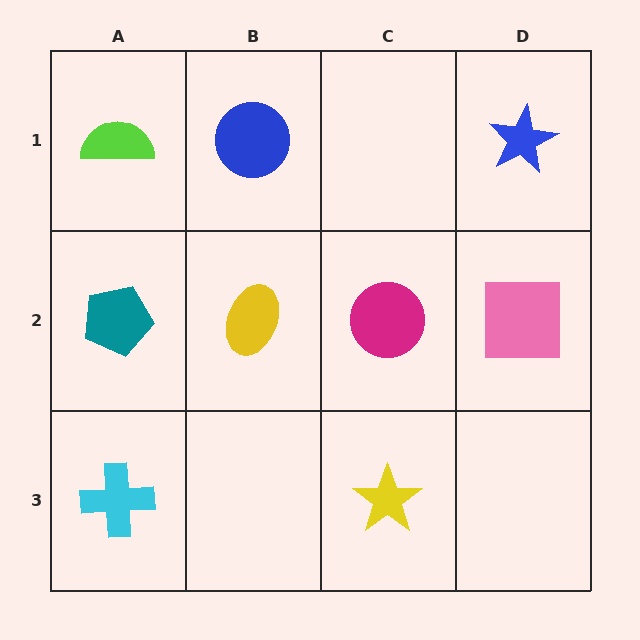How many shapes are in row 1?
3 shapes.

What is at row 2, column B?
A yellow ellipse.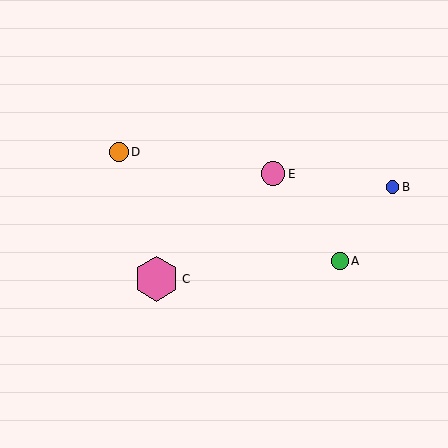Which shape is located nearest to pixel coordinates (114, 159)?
The orange circle (labeled D) at (119, 152) is nearest to that location.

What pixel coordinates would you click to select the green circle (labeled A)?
Click at (340, 261) to select the green circle A.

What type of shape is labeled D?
Shape D is an orange circle.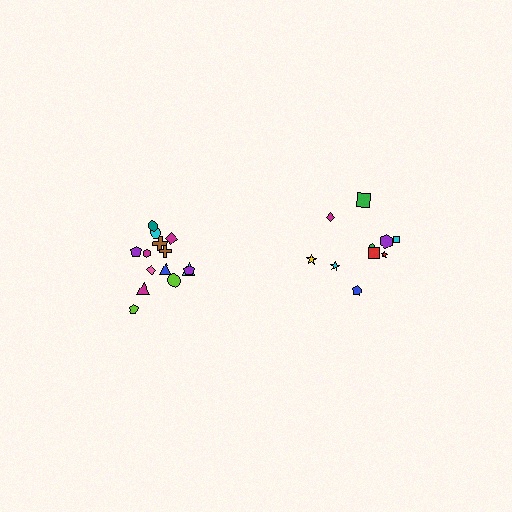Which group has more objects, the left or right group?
The left group.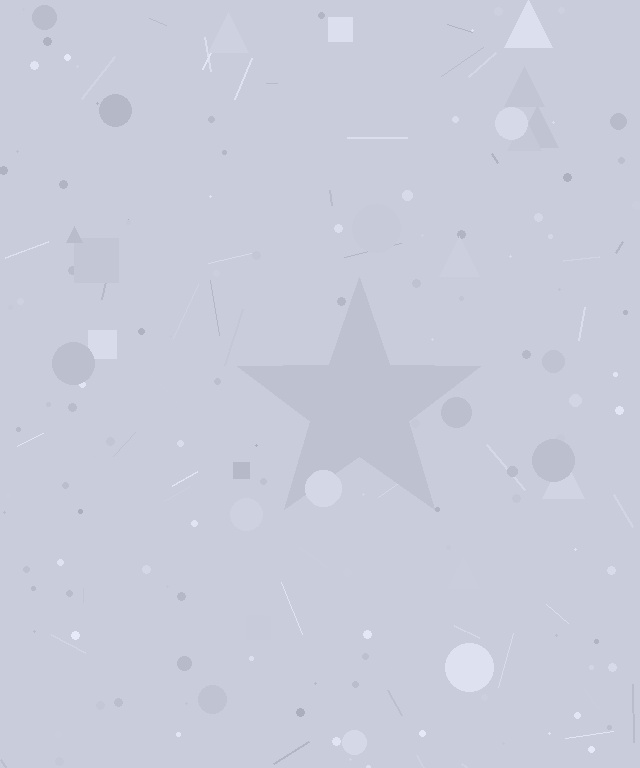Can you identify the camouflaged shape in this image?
The camouflaged shape is a star.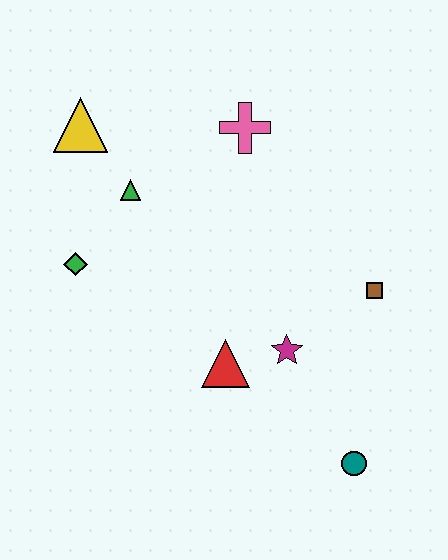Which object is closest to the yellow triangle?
The green triangle is closest to the yellow triangle.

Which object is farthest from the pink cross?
The teal circle is farthest from the pink cross.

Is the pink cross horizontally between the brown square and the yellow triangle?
Yes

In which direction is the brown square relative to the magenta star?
The brown square is to the right of the magenta star.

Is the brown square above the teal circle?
Yes